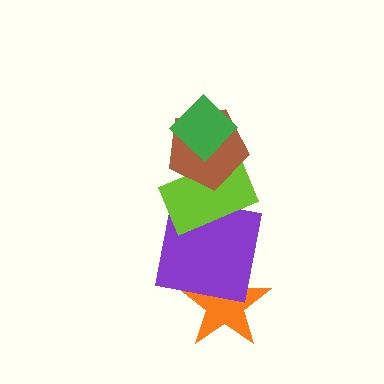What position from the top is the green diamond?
The green diamond is 1st from the top.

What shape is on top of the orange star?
The purple square is on top of the orange star.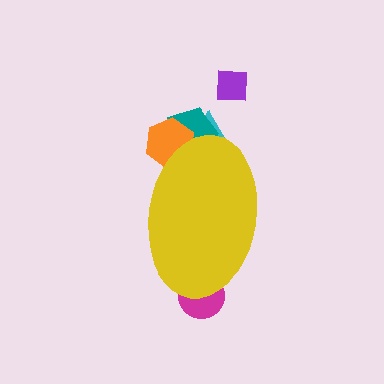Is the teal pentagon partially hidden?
Yes, the teal pentagon is partially hidden behind the yellow ellipse.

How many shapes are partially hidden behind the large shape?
4 shapes are partially hidden.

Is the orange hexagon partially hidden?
Yes, the orange hexagon is partially hidden behind the yellow ellipse.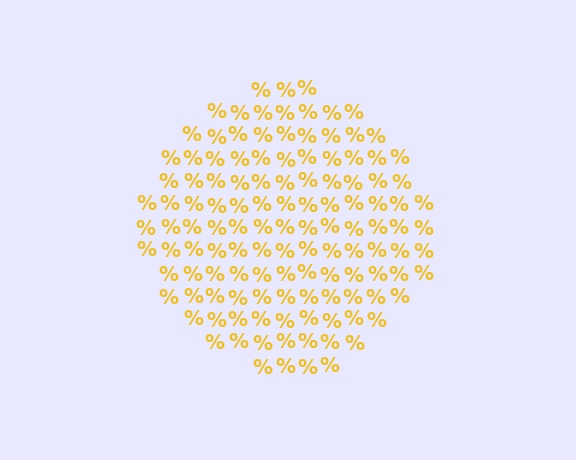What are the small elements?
The small elements are percent signs.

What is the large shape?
The large shape is a circle.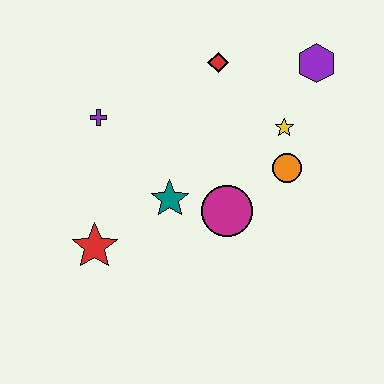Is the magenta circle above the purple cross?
No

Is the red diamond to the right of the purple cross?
Yes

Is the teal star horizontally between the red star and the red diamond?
Yes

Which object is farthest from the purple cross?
The purple hexagon is farthest from the purple cross.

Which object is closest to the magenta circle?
The teal star is closest to the magenta circle.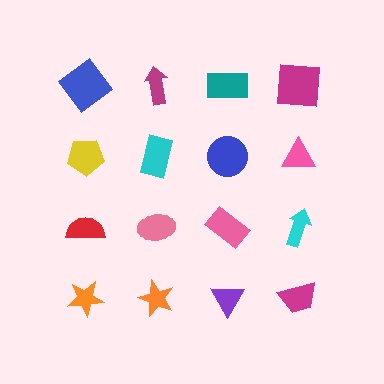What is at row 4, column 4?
A magenta trapezoid.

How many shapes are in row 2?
4 shapes.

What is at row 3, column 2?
A pink ellipse.